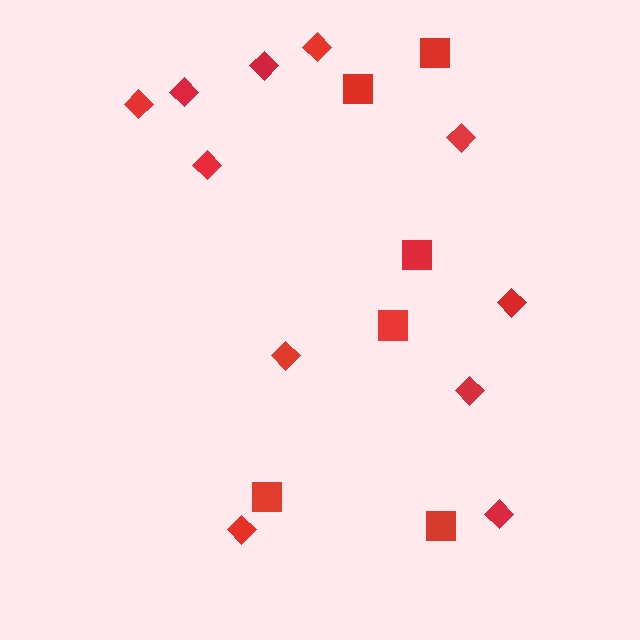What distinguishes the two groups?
There are 2 groups: one group of squares (6) and one group of diamonds (11).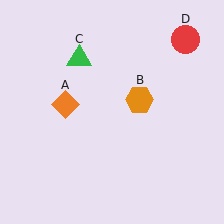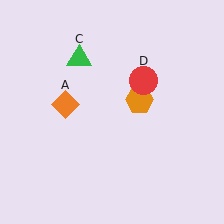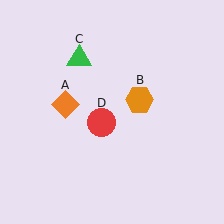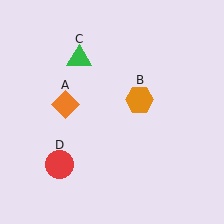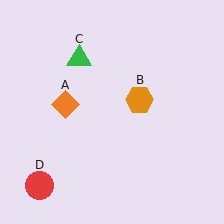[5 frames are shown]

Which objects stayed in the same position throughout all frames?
Orange diamond (object A) and orange hexagon (object B) and green triangle (object C) remained stationary.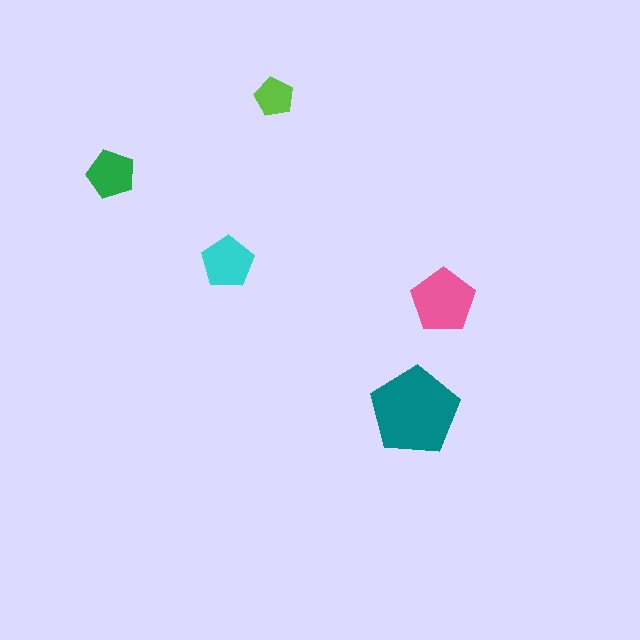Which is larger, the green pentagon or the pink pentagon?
The pink one.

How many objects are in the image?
There are 5 objects in the image.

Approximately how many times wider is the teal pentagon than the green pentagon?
About 2 times wider.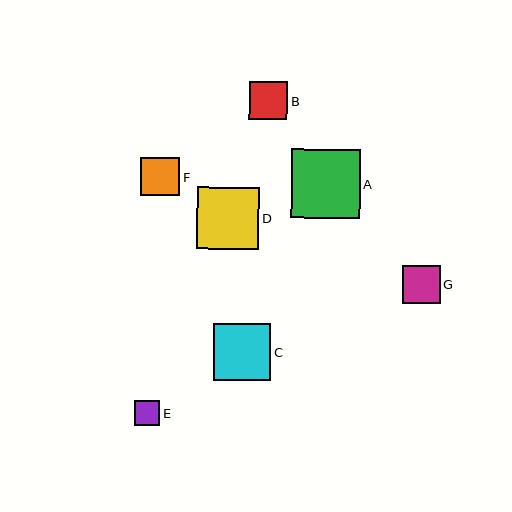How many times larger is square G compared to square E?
Square G is approximately 1.5 times the size of square E.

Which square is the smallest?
Square E is the smallest with a size of approximately 26 pixels.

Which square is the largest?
Square A is the largest with a size of approximately 69 pixels.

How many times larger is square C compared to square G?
Square C is approximately 1.5 times the size of square G.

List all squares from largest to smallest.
From largest to smallest: A, D, C, F, B, G, E.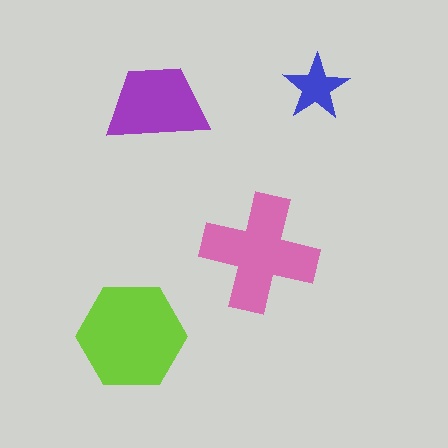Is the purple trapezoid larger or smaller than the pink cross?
Smaller.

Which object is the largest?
The lime hexagon.